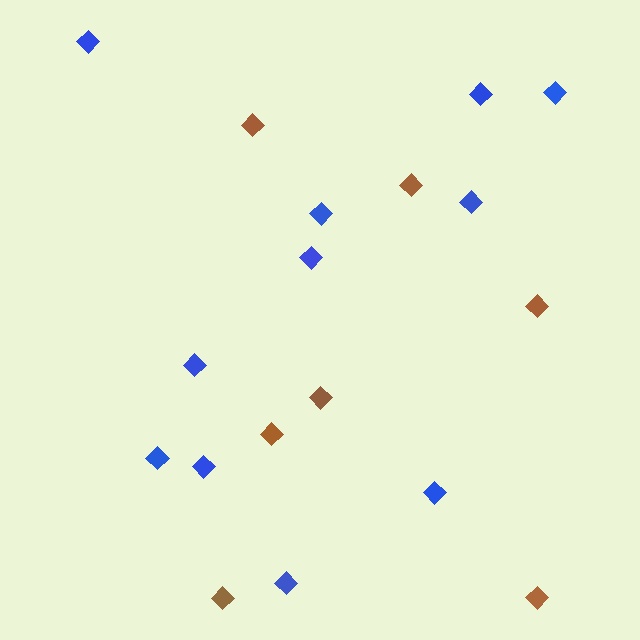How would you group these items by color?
There are 2 groups: one group of blue diamonds (11) and one group of brown diamonds (7).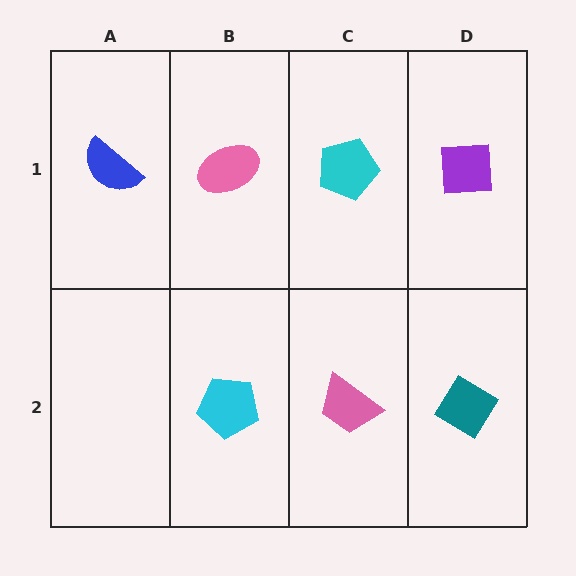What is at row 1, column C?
A cyan pentagon.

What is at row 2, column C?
A pink trapezoid.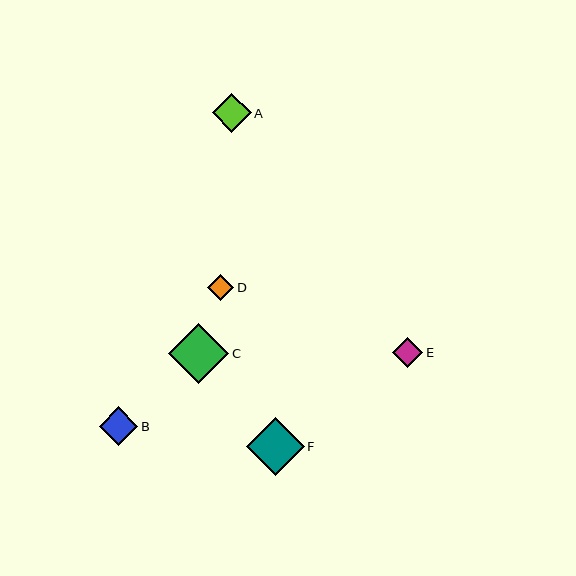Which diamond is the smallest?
Diamond D is the smallest with a size of approximately 27 pixels.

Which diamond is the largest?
Diamond C is the largest with a size of approximately 60 pixels.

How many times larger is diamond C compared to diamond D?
Diamond C is approximately 2.3 times the size of diamond D.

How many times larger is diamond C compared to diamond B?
Diamond C is approximately 1.5 times the size of diamond B.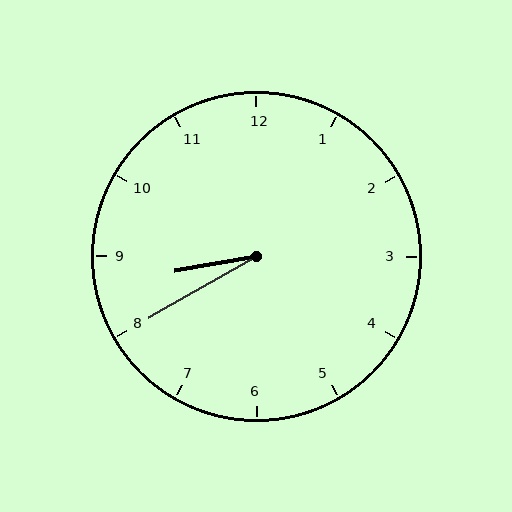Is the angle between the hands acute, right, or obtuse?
It is acute.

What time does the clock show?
8:40.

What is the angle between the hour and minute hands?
Approximately 20 degrees.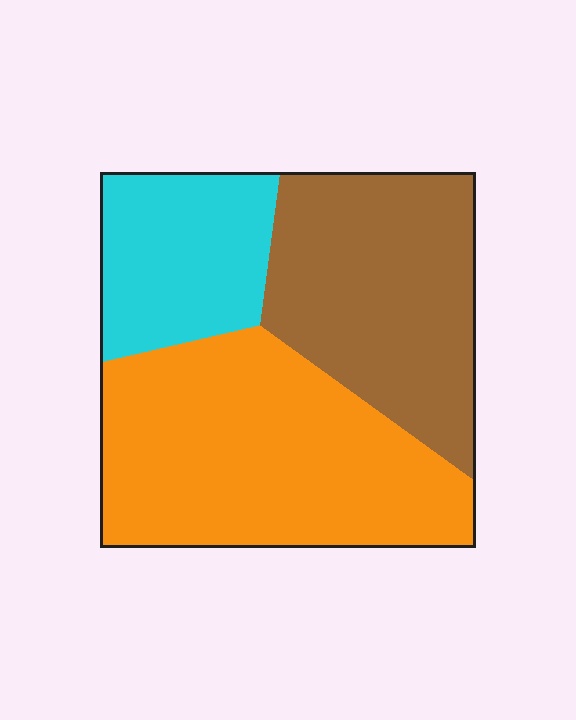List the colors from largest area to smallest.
From largest to smallest: orange, brown, cyan.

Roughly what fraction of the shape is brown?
Brown takes up about one third (1/3) of the shape.